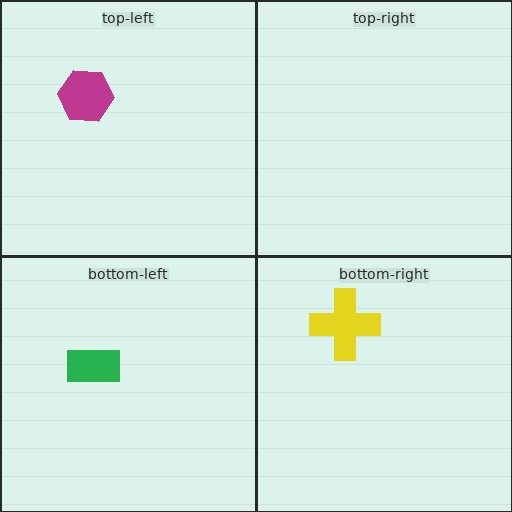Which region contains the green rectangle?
The bottom-left region.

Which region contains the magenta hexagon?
The top-left region.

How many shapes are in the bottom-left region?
1.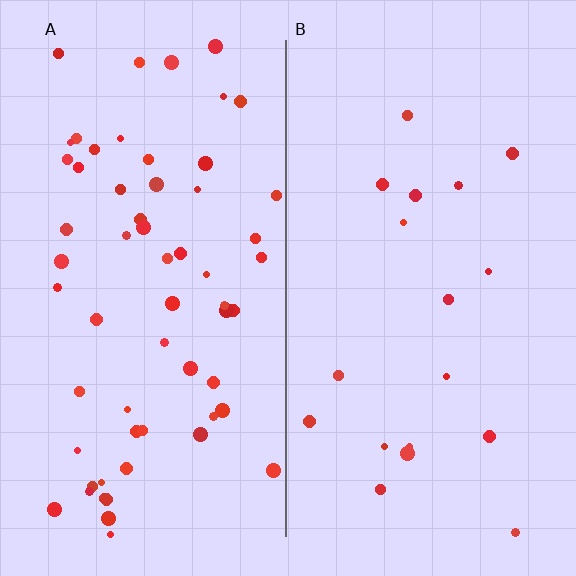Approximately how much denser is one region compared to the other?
Approximately 3.3× — region A over region B.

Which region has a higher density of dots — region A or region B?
A (the left).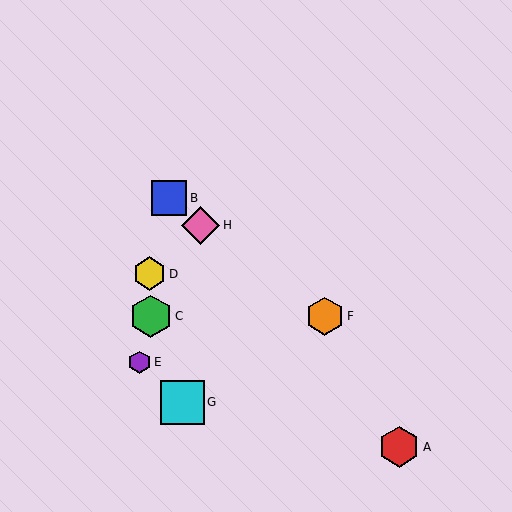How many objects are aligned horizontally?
2 objects (C, F) are aligned horizontally.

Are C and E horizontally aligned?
No, C is at y≈316 and E is at y≈362.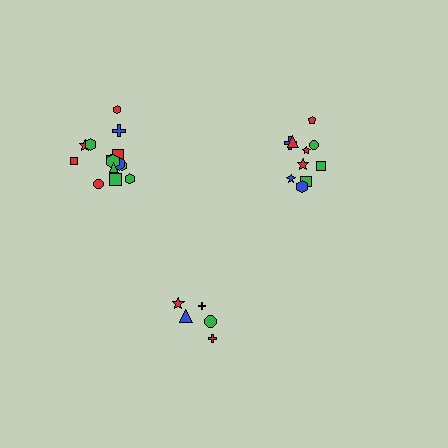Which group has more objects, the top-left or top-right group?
The top-left group.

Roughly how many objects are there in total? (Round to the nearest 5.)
Roughly 30 objects in total.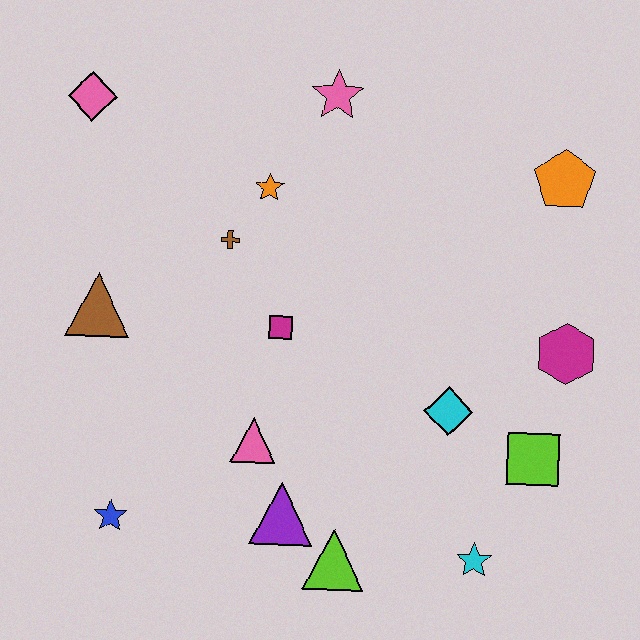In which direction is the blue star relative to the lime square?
The blue star is to the left of the lime square.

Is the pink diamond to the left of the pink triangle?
Yes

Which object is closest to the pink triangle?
The purple triangle is closest to the pink triangle.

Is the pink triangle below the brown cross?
Yes